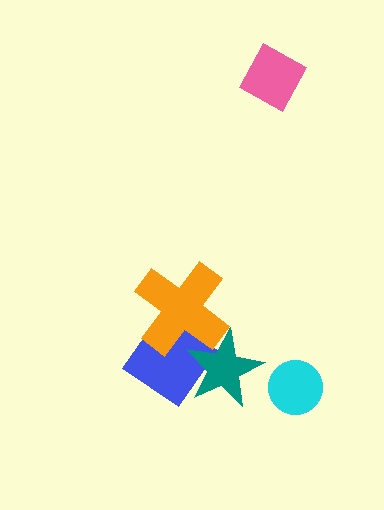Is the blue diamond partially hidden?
Yes, it is partially covered by another shape.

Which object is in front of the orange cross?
The teal star is in front of the orange cross.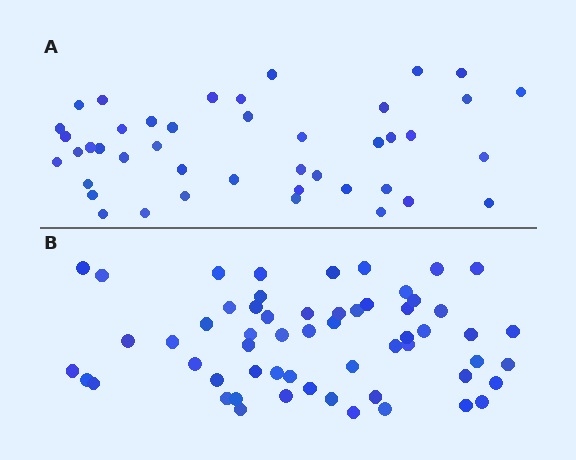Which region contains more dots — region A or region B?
Region B (the bottom region) has more dots.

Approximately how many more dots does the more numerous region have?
Region B has approximately 15 more dots than region A.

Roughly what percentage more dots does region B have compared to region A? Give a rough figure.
About 35% more.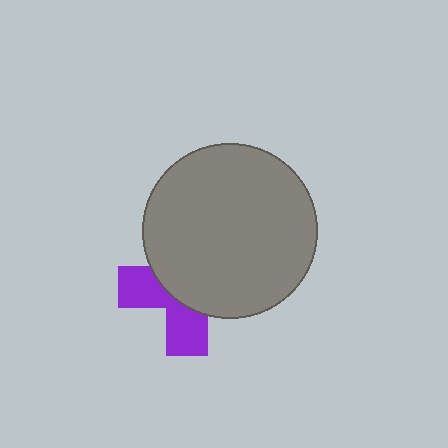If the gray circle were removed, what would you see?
You would see the complete purple cross.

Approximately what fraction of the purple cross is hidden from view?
Roughly 60% of the purple cross is hidden behind the gray circle.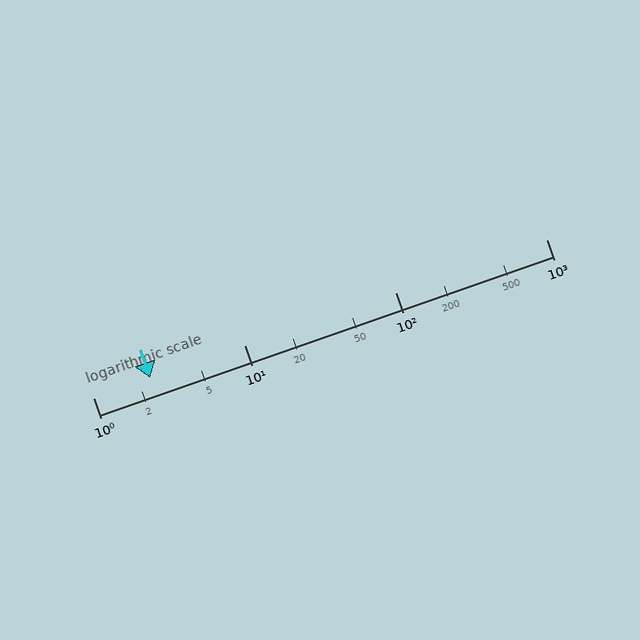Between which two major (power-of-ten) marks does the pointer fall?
The pointer is between 1 and 10.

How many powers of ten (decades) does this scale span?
The scale spans 3 decades, from 1 to 1000.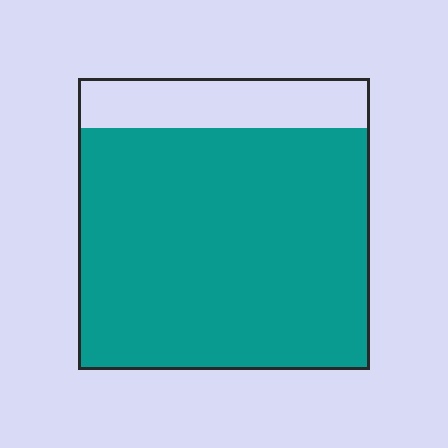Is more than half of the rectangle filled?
Yes.